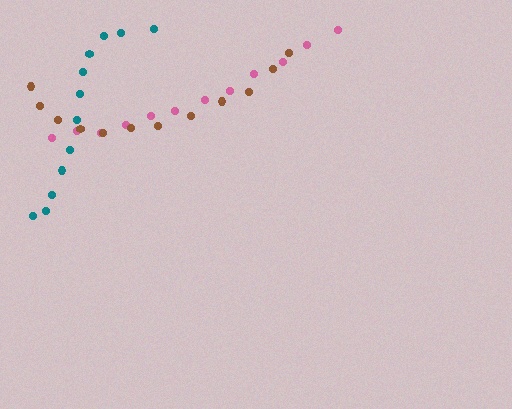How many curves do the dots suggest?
There are 3 distinct paths.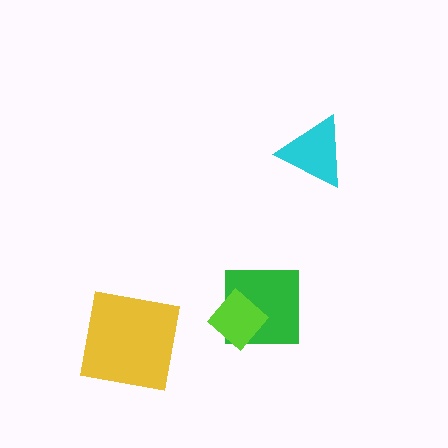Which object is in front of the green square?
The lime diamond is in front of the green square.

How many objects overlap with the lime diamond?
1 object overlaps with the lime diamond.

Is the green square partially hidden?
Yes, it is partially covered by another shape.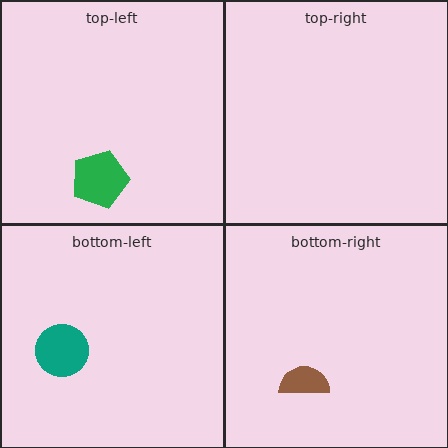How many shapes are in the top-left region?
1.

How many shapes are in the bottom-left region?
1.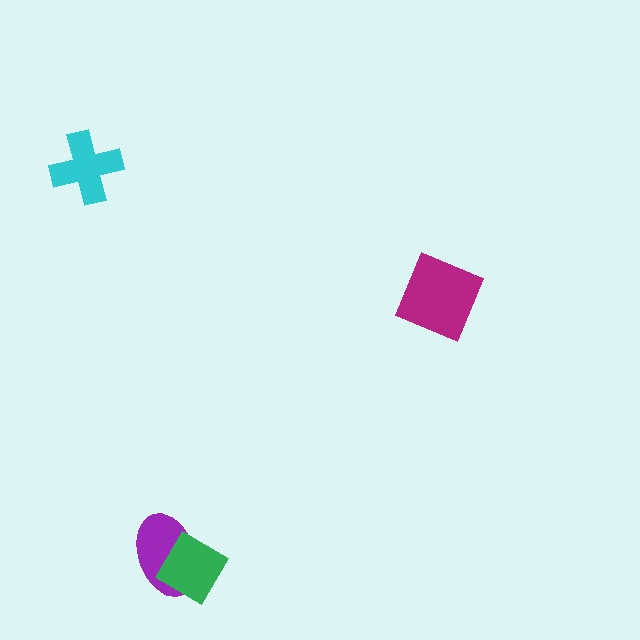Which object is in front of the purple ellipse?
The green diamond is in front of the purple ellipse.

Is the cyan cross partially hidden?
No, no other shape covers it.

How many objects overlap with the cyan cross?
0 objects overlap with the cyan cross.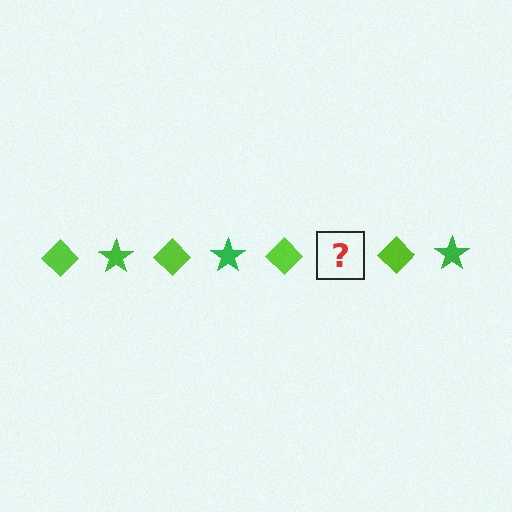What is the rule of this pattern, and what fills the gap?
The rule is that the pattern alternates between lime diamond and green star. The gap should be filled with a green star.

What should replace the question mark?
The question mark should be replaced with a green star.